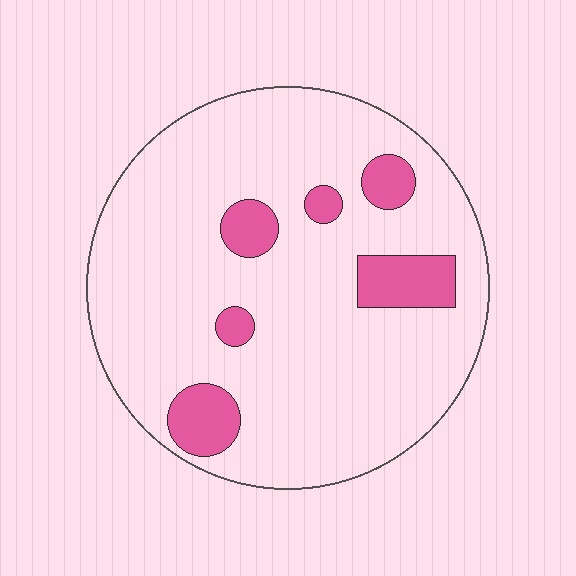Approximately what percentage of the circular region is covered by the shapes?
Approximately 15%.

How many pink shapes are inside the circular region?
6.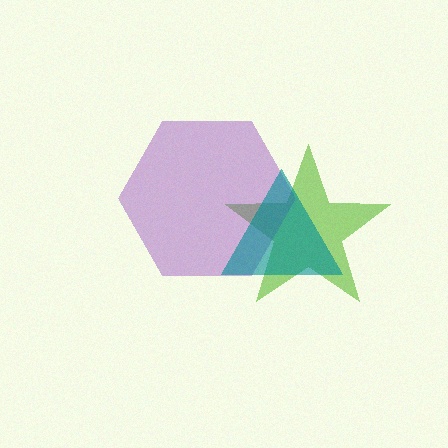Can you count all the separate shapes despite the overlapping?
Yes, there are 3 separate shapes.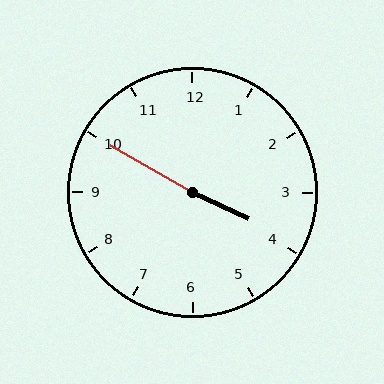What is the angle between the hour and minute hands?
Approximately 175 degrees.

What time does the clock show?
3:50.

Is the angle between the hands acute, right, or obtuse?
It is obtuse.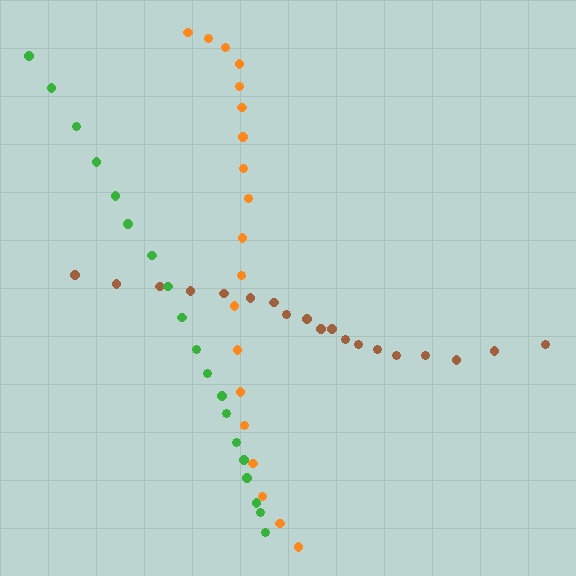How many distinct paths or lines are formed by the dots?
There are 3 distinct paths.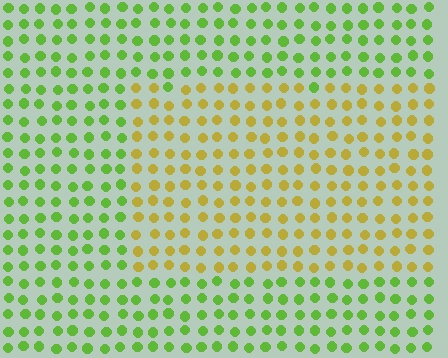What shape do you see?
I see a rectangle.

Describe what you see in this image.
The image is filled with small lime elements in a uniform arrangement. A rectangle-shaped region is visible where the elements are tinted to a slightly different hue, forming a subtle color boundary.